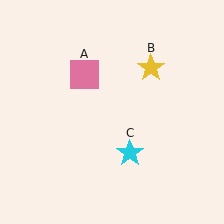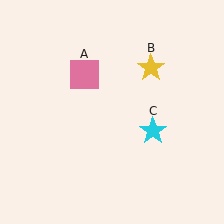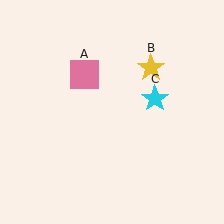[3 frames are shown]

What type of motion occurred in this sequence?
The cyan star (object C) rotated counterclockwise around the center of the scene.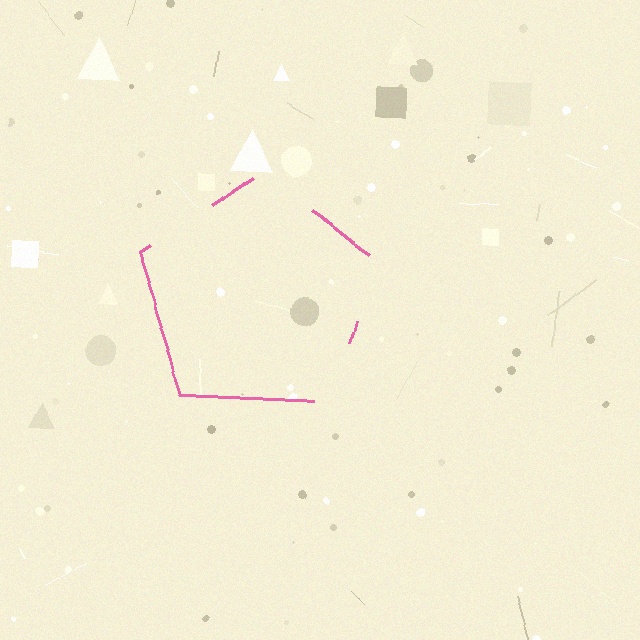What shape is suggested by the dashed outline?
The dashed outline suggests a pentagon.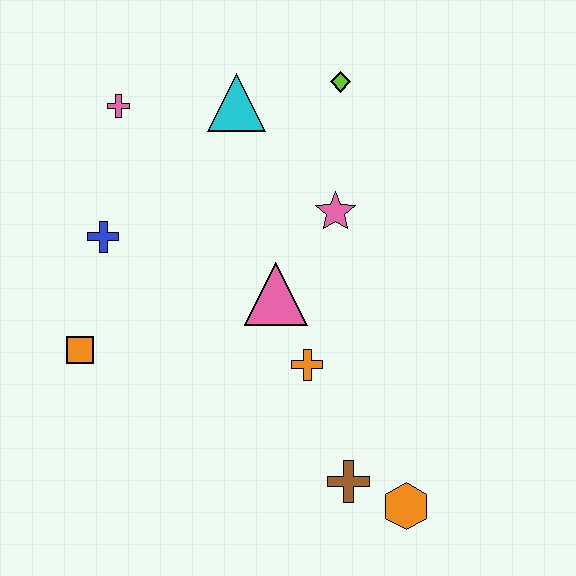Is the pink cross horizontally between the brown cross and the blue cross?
Yes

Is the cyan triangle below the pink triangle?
No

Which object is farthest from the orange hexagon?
The pink cross is farthest from the orange hexagon.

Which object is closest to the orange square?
The blue cross is closest to the orange square.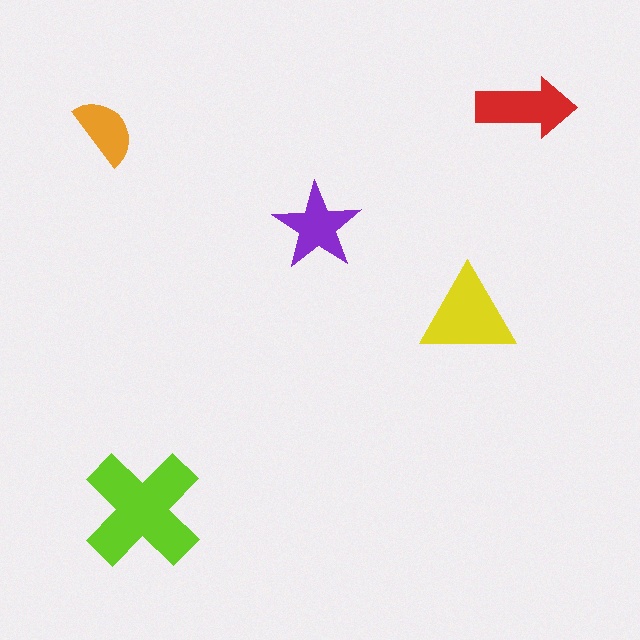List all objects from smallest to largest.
The orange semicircle, the purple star, the red arrow, the yellow triangle, the lime cross.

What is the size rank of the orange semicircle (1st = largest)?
5th.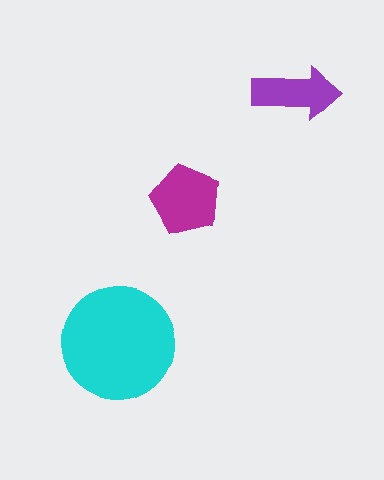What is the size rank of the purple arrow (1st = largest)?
3rd.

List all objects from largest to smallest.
The cyan circle, the magenta pentagon, the purple arrow.